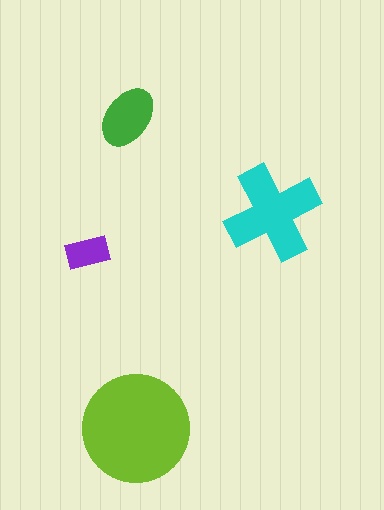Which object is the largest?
The lime circle.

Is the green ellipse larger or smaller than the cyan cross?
Smaller.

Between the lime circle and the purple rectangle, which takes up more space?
The lime circle.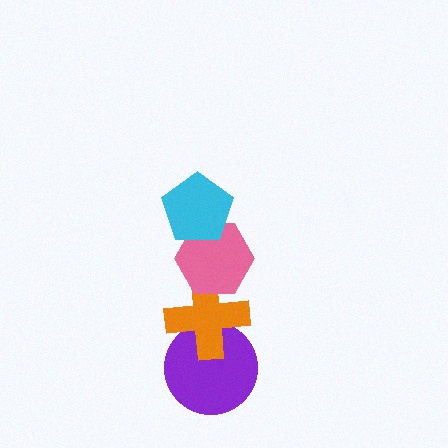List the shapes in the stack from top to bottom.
From top to bottom: the cyan pentagon, the pink hexagon, the orange cross, the purple circle.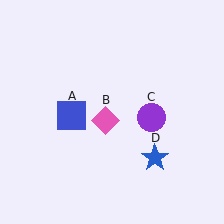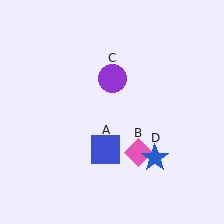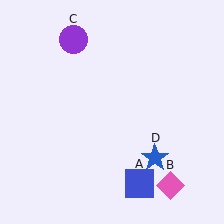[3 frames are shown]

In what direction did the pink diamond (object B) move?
The pink diamond (object B) moved down and to the right.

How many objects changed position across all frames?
3 objects changed position: blue square (object A), pink diamond (object B), purple circle (object C).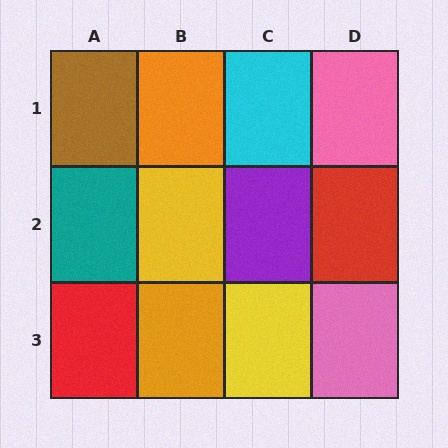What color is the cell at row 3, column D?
Pink.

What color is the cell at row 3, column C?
Yellow.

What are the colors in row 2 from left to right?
Teal, yellow, purple, red.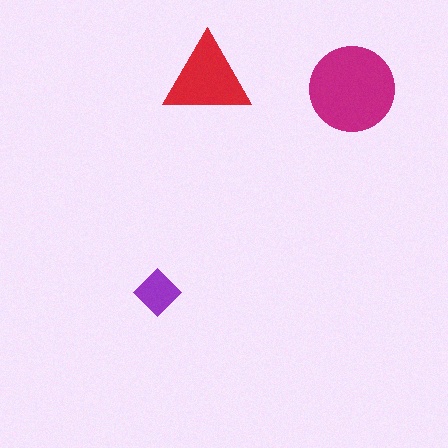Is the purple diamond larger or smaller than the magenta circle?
Smaller.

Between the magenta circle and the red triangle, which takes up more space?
The magenta circle.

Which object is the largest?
The magenta circle.